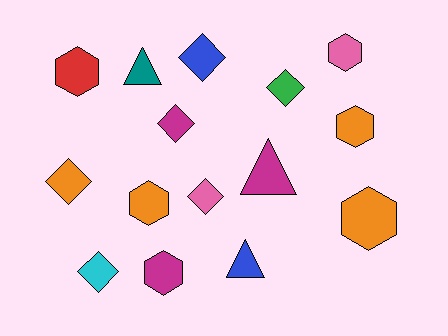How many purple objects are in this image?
There are no purple objects.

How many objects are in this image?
There are 15 objects.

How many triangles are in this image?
There are 3 triangles.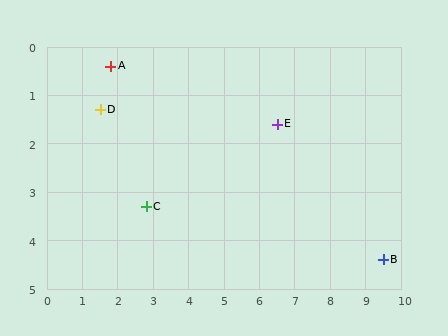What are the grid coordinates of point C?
Point C is at approximately (2.8, 3.3).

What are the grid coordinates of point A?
Point A is at approximately (1.8, 0.4).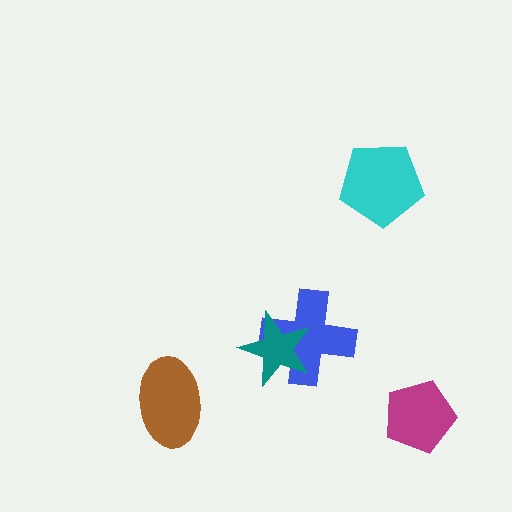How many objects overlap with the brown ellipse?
0 objects overlap with the brown ellipse.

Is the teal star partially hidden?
No, no other shape covers it.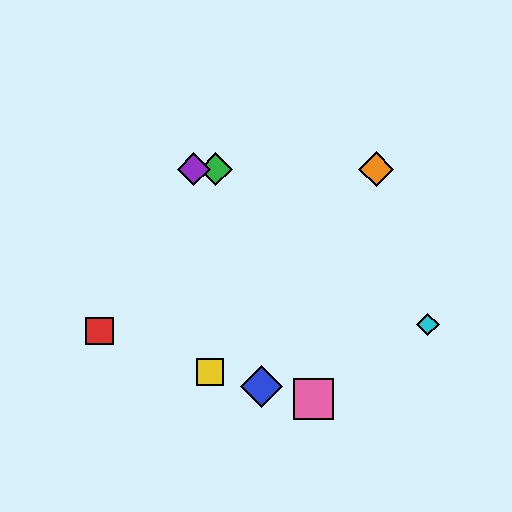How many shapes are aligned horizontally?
3 shapes (the green diamond, the purple diamond, the orange diamond) are aligned horizontally.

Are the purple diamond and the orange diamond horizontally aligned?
Yes, both are at y≈169.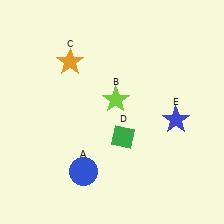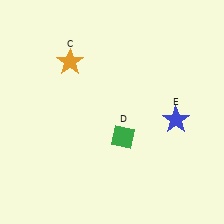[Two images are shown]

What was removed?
The lime star (B), the blue circle (A) were removed in Image 2.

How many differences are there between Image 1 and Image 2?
There are 2 differences between the two images.